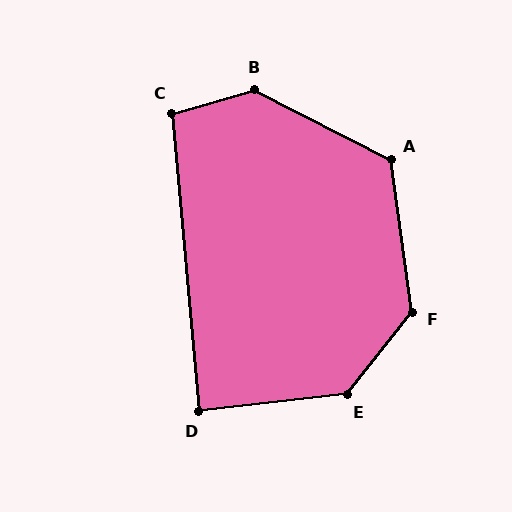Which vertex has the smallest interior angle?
D, at approximately 89 degrees.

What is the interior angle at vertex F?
Approximately 134 degrees (obtuse).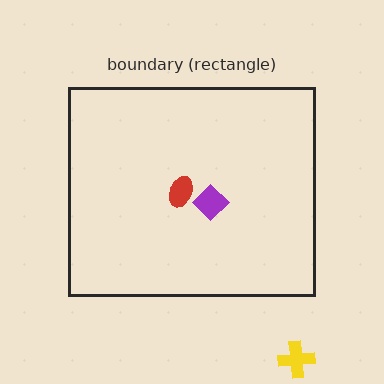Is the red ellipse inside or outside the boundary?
Inside.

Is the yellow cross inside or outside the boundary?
Outside.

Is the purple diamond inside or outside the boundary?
Inside.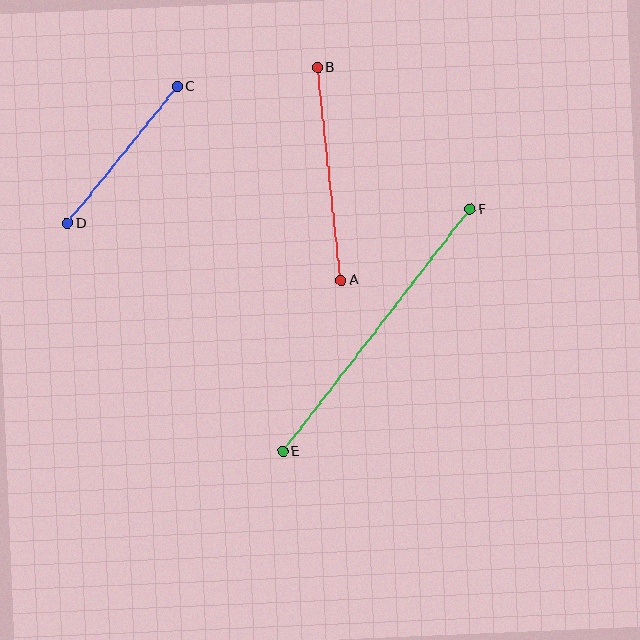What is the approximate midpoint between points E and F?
The midpoint is at approximately (377, 330) pixels.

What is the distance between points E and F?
The distance is approximately 306 pixels.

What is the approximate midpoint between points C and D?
The midpoint is at approximately (122, 155) pixels.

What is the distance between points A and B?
The distance is approximately 214 pixels.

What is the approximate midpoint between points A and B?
The midpoint is at approximately (329, 174) pixels.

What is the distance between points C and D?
The distance is approximately 176 pixels.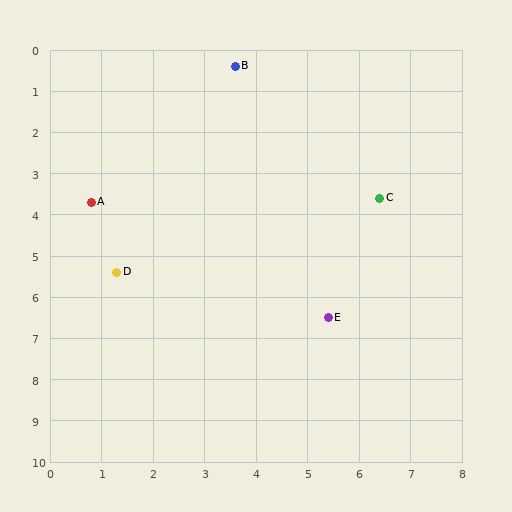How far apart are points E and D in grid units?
Points E and D are about 4.2 grid units apart.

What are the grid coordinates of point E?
Point E is at approximately (5.4, 6.5).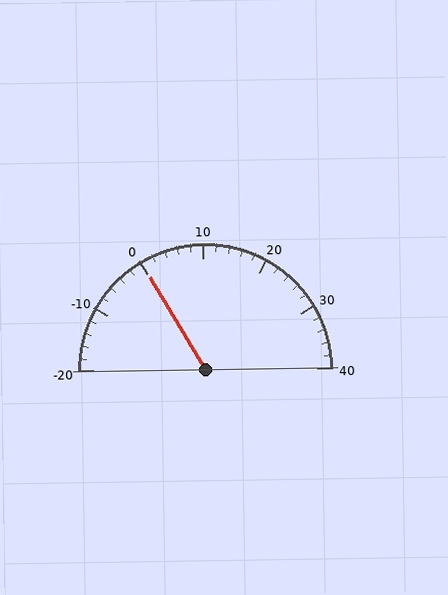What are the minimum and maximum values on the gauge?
The gauge ranges from -20 to 40.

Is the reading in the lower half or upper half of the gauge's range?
The reading is in the lower half of the range (-20 to 40).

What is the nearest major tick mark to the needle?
The nearest major tick mark is 0.